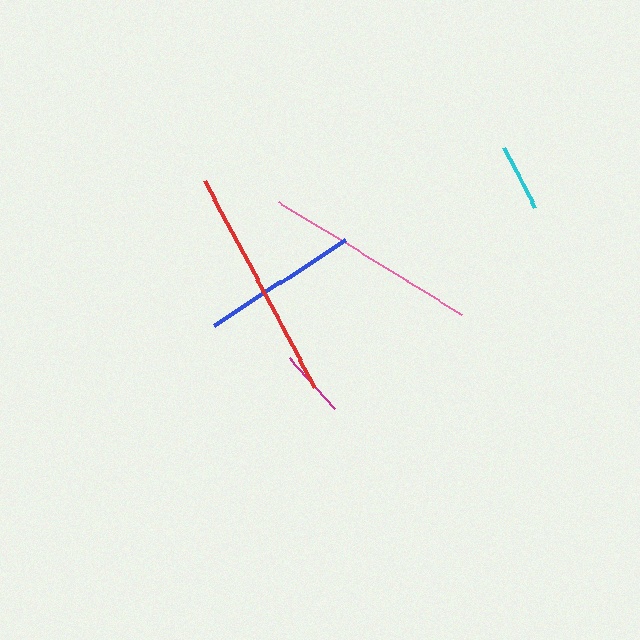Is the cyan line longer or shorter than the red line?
The red line is longer than the cyan line.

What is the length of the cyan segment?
The cyan segment is approximately 67 pixels long.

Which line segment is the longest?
The red line is the longest at approximately 234 pixels.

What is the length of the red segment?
The red segment is approximately 234 pixels long.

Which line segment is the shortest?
The cyan line is the shortest at approximately 67 pixels.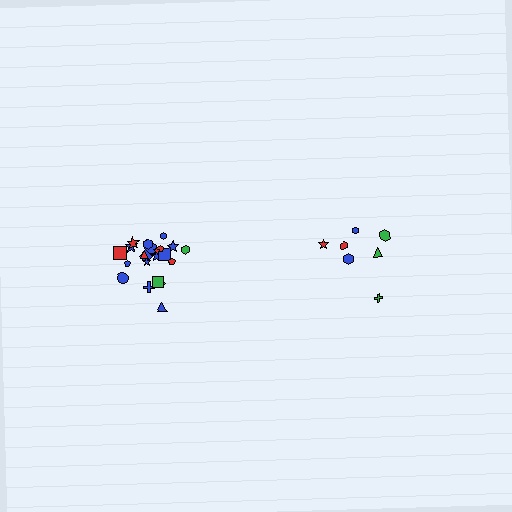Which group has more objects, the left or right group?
The left group.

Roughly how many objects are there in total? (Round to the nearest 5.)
Roughly 30 objects in total.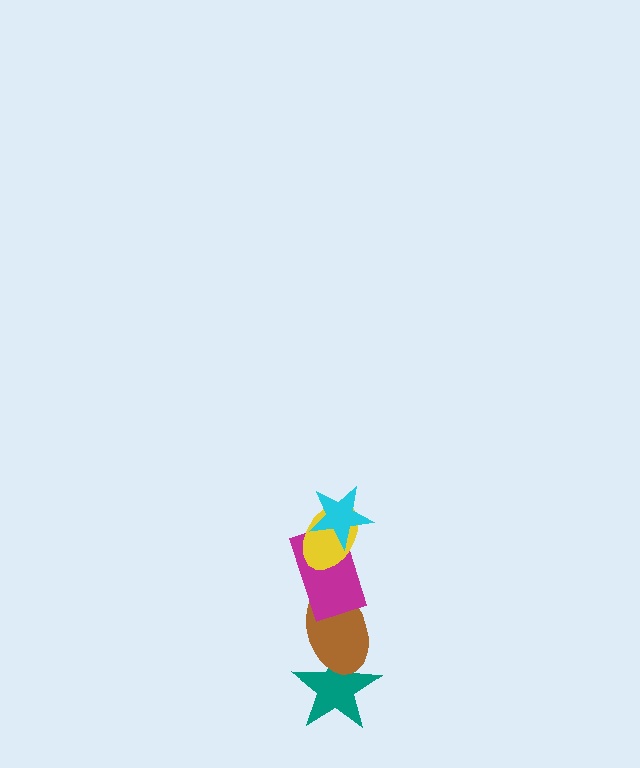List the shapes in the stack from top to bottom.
From top to bottom: the cyan star, the yellow ellipse, the magenta rectangle, the brown ellipse, the teal star.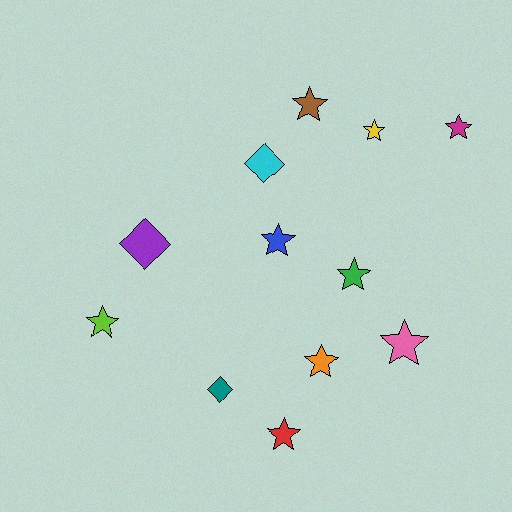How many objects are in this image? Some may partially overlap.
There are 12 objects.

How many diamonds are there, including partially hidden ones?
There are 3 diamonds.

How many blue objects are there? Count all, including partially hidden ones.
There is 1 blue object.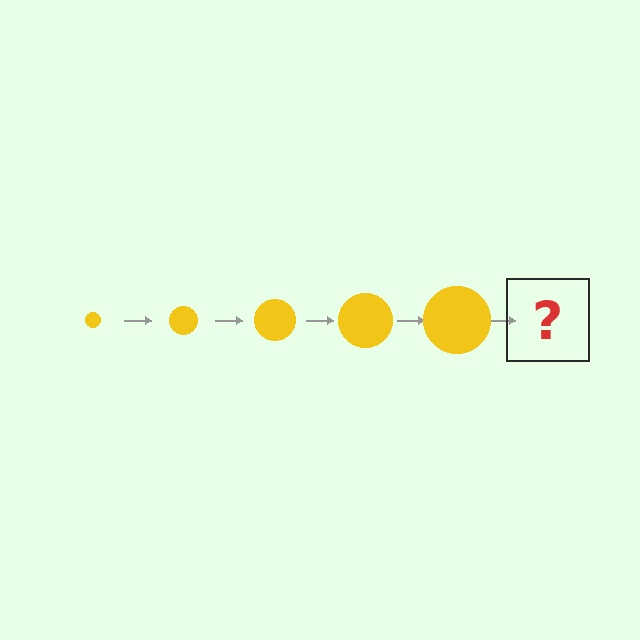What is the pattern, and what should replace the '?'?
The pattern is that the circle gets progressively larger each step. The '?' should be a yellow circle, larger than the previous one.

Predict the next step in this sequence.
The next step is a yellow circle, larger than the previous one.